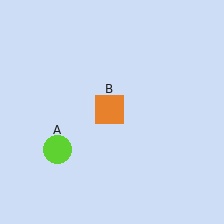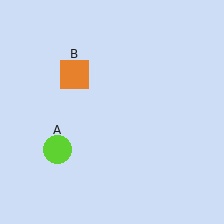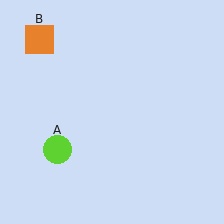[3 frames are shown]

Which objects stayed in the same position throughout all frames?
Lime circle (object A) remained stationary.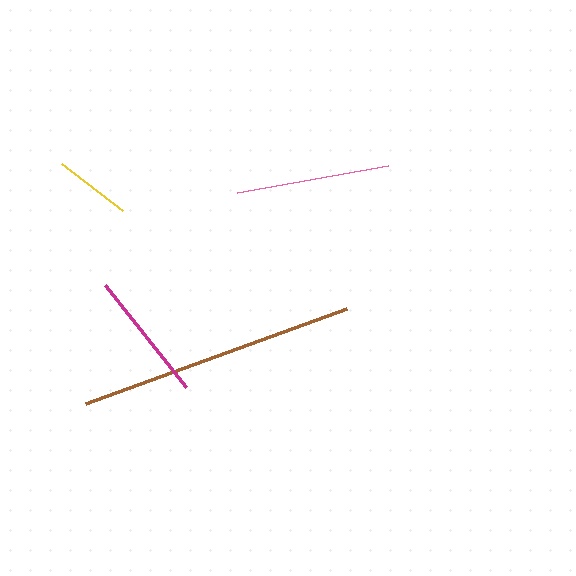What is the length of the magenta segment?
The magenta segment is approximately 130 pixels long.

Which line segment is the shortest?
The yellow line is the shortest at approximately 77 pixels.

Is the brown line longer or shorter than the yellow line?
The brown line is longer than the yellow line.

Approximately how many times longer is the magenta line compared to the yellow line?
The magenta line is approximately 1.7 times the length of the yellow line.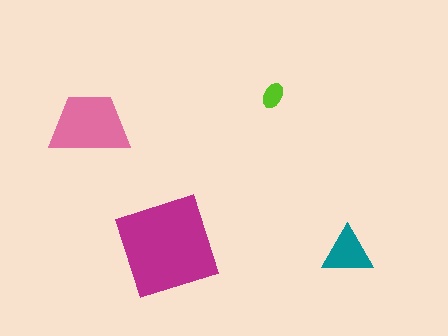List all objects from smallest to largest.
The lime ellipse, the teal triangle, the pink trapezoid, the magenta diamond.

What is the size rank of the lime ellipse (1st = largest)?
4th.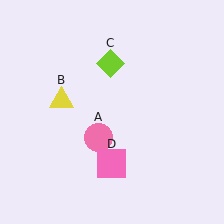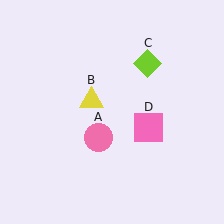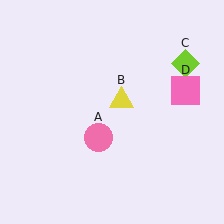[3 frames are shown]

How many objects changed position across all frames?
3 objects changed position: yellow triangle (object B), lime diamond (object C), pink square (object D).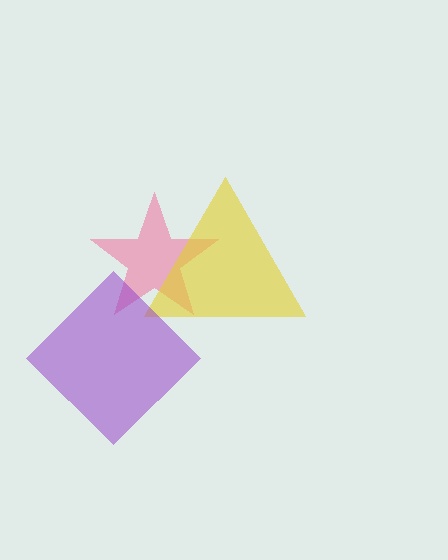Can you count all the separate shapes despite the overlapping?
Yes, there are 3 separate shapes.